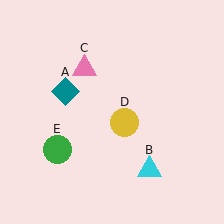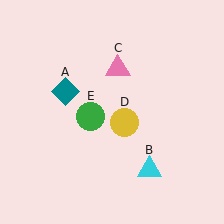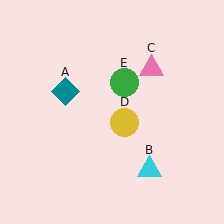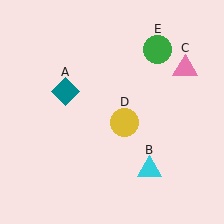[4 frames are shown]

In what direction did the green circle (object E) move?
The green circle (object E) moved up and to the right.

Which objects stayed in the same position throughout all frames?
Teal diamond (object A) and cyan triangle (object B) and yellow circle (object D) remained stationary.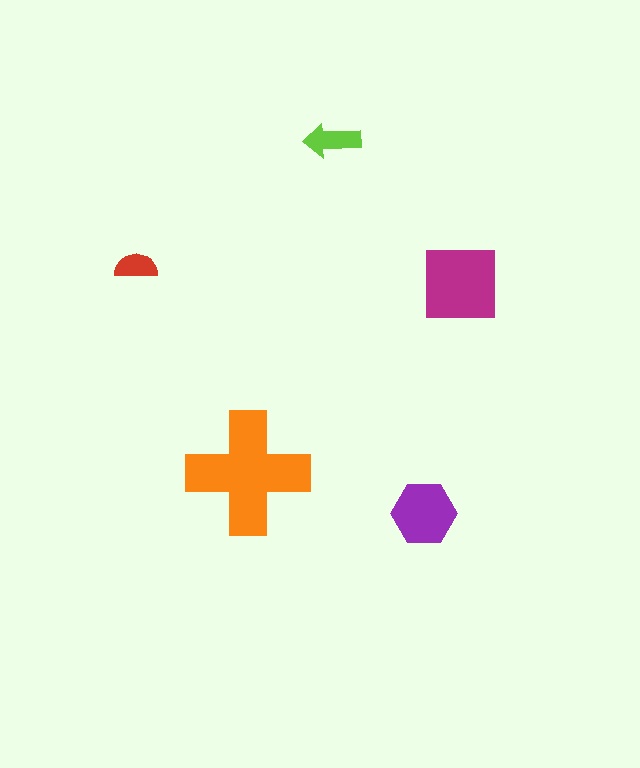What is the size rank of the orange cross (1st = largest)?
1st.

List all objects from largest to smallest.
The orange cross, the magenta square, the purple hexagon, the lime arrow, the red semicircle.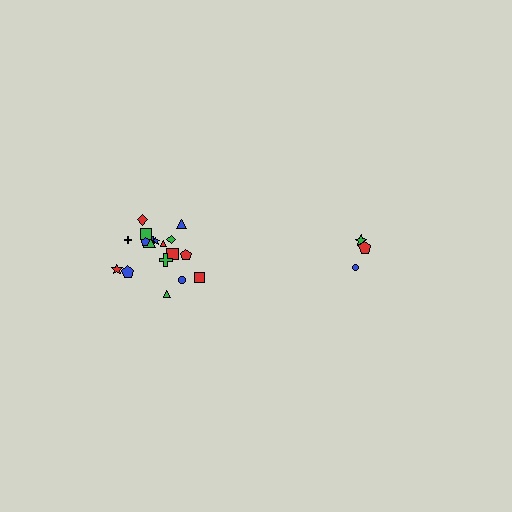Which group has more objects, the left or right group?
The left group.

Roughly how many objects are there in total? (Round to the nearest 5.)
Roughly 20 objects in total.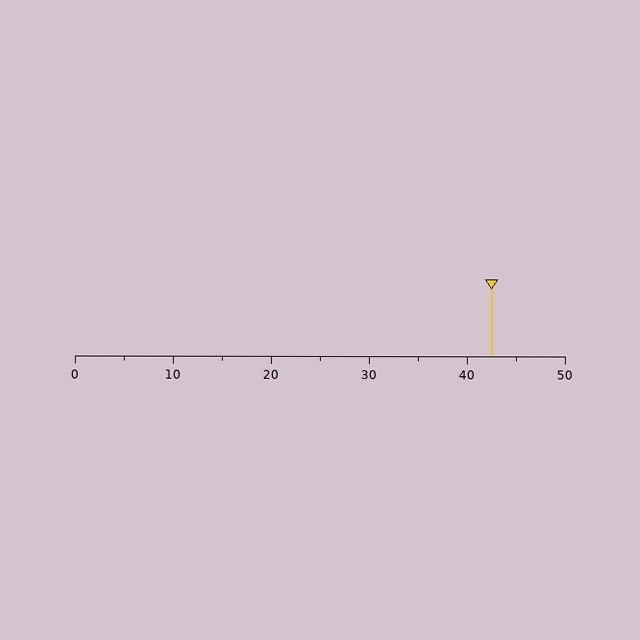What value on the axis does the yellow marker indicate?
The marker indicates approximately 42.5.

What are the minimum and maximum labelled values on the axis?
The axis runs from 0 to 50.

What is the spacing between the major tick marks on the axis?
The major ticks are spaced 10 apart.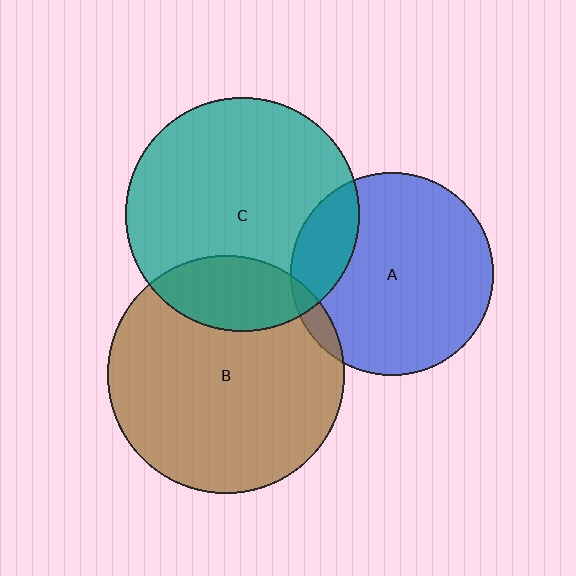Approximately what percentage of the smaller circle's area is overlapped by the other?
Approximately 5%.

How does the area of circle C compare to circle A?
Approximately 1.3 times.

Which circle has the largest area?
Circle B (brown).